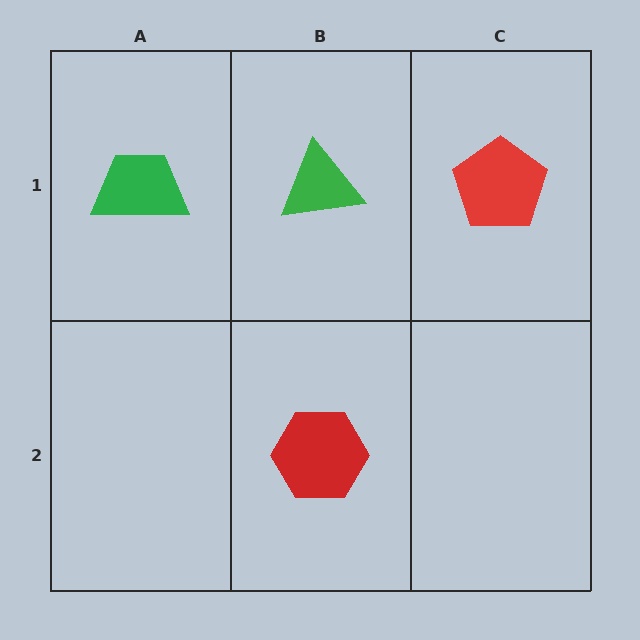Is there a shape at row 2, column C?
No, that cell is empty.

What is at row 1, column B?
A green triangle.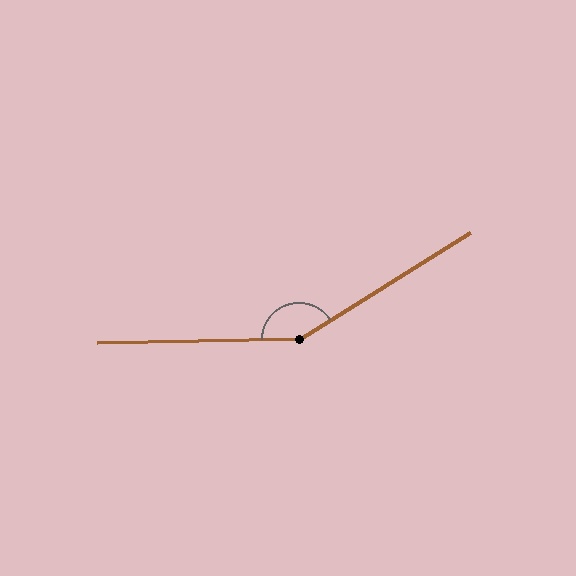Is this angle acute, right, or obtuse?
It is obtuse.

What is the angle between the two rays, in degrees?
Approximately 149 degrees.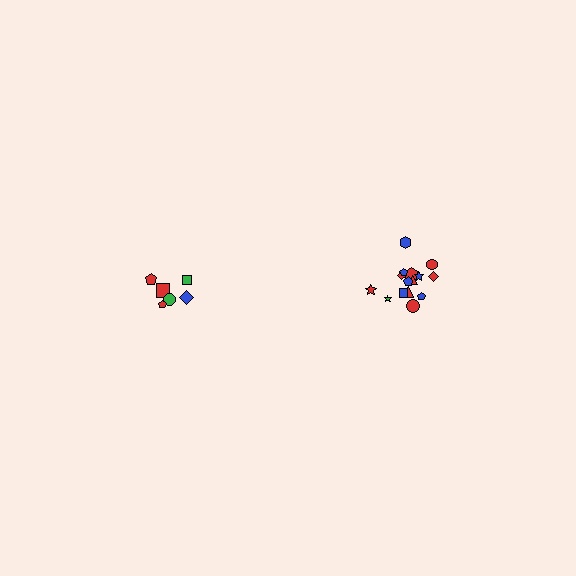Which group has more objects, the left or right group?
The right group.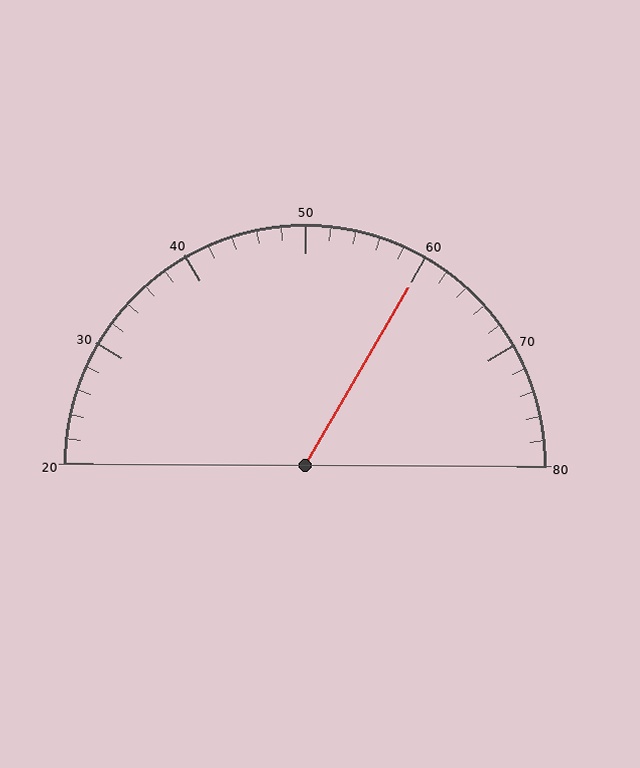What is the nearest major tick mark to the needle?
The nearest major tick mark is 60.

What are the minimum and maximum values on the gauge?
The gauge ranges from 20 to 80.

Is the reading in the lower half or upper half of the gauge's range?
The reading is in the upper half of the range (20 to 80).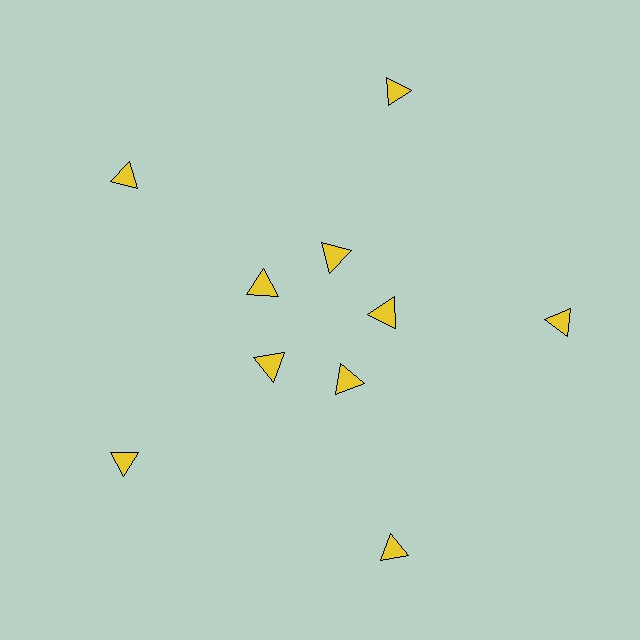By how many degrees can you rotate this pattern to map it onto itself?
The pattern maps onto itself every 72 degrees of rotation.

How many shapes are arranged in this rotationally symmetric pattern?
There are 10 shapes, arranged in 5 groups of 2.